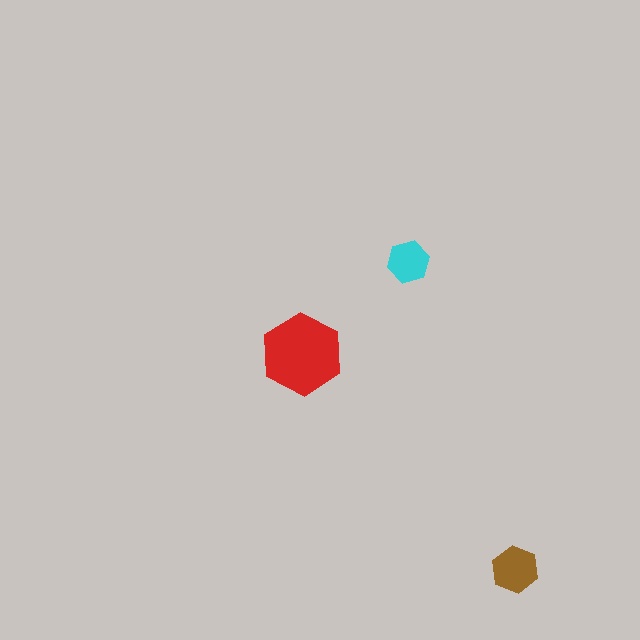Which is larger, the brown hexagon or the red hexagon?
The red one.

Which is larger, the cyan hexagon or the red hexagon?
The red one.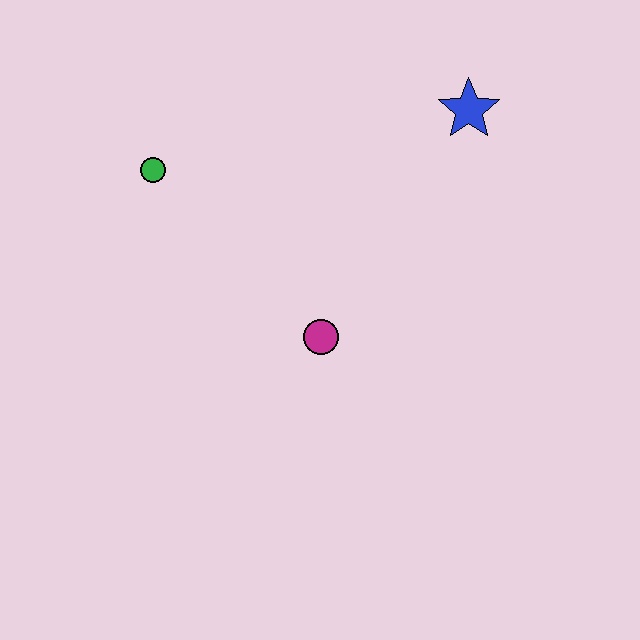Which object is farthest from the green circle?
The blue star is farthest from the green circle.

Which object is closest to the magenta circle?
The green circle is closest to the magenta circle.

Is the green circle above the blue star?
No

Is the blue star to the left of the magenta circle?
No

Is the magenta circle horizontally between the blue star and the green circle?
Yes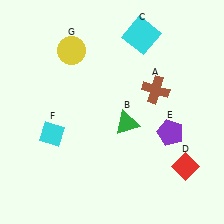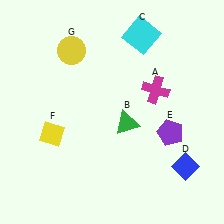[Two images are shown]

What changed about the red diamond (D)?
In Image 1, D is red. In Image 2, it changed to blue.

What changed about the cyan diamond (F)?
In Image 1, F is cyan. In Image 2, it changed to yellow.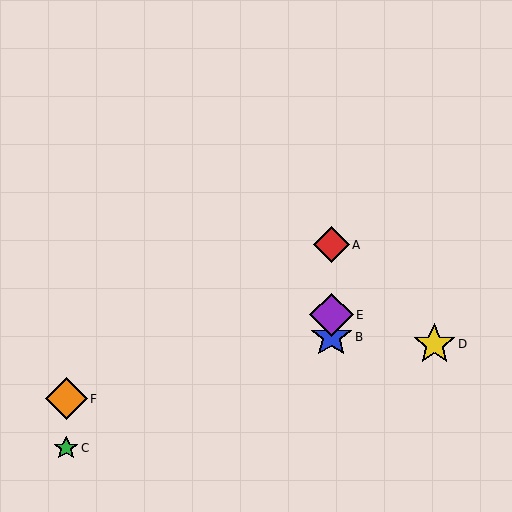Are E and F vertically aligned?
No, E is at x≈331 and F is at x≈67.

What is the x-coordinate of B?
Object B is at x≈331.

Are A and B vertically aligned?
Yes, both are at x≈331.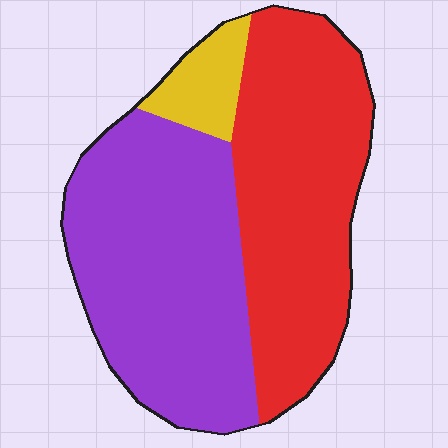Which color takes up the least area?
Yellow, at roughly 10%.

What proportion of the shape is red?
Red takes up between a quarter and a half of the shape.